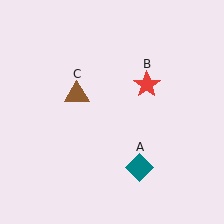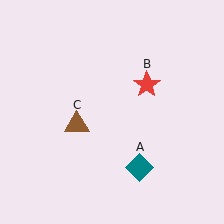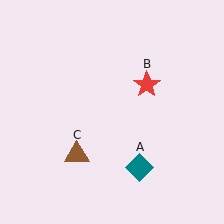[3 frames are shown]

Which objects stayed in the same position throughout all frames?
Teal diamond (object A) and red star (object B) remained stationary.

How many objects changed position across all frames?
1 object changed position: brown triangle (object C).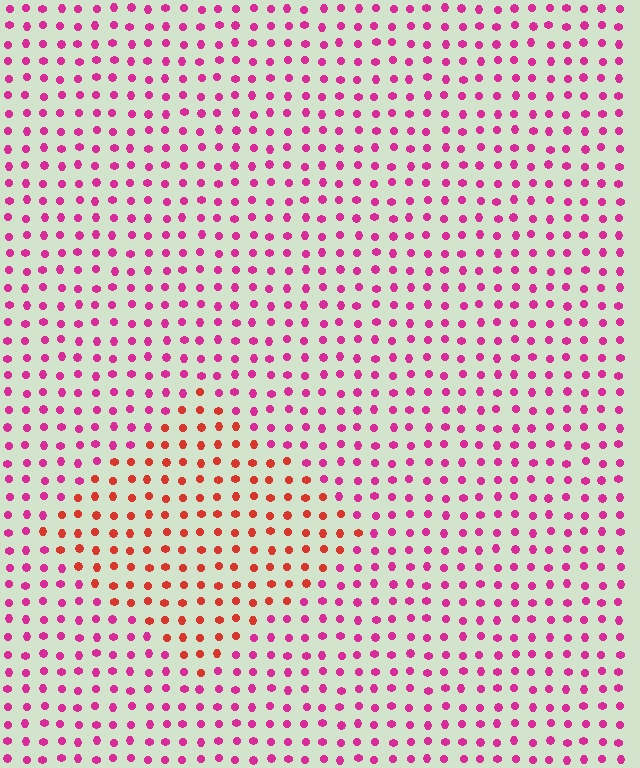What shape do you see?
I see a diamond.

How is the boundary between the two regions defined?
The boundary is defined purely by a slight shift in hue (about 42 degrees). Spacing, size, and orientation are identical on both sides.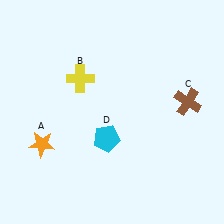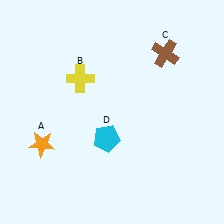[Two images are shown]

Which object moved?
The brown cross (C) moved up.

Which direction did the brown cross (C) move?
The brown cross (C) moved up.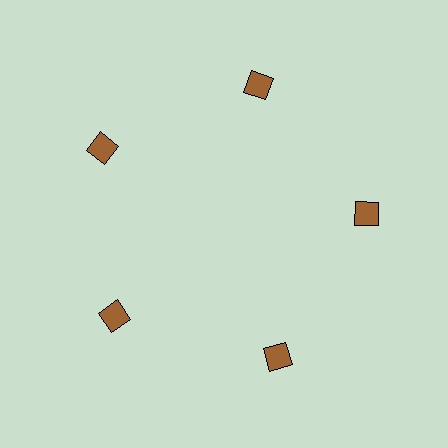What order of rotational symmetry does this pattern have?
This pattern has 5-fold rotational symmetry.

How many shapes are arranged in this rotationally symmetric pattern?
There are 5 shapes, arranged in 5 groups of 1.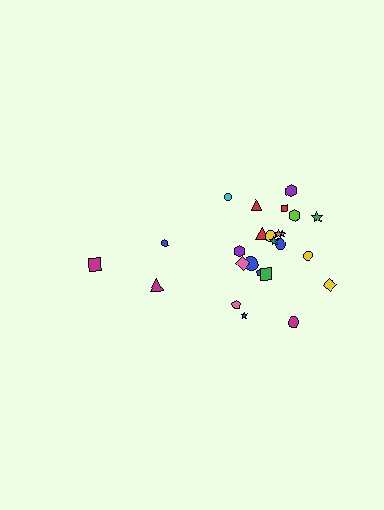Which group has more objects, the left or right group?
The right group.